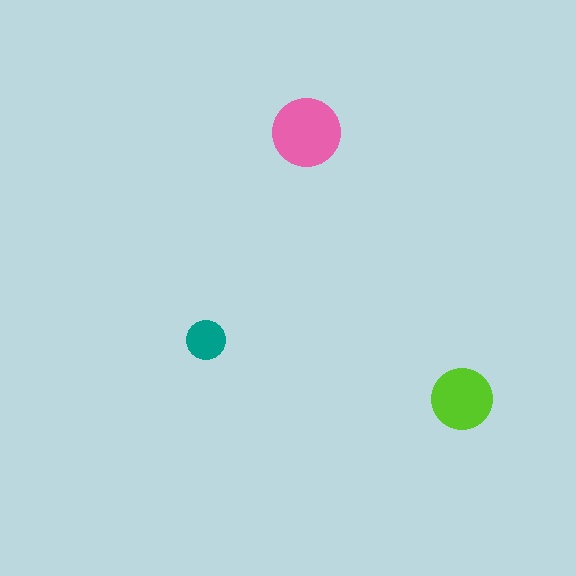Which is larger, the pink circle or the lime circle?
The pink one.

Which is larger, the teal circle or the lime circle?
The lime one.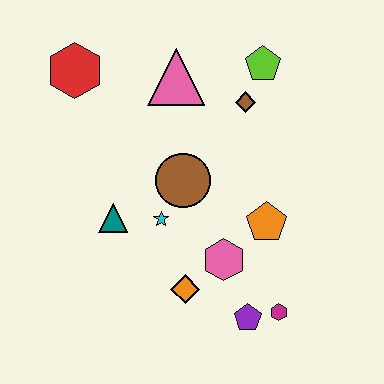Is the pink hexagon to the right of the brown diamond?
No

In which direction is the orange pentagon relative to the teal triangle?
The orange pentagon is to the right of the teal triangle.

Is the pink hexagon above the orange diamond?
Yes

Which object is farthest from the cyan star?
The lime pentagon is farthest from the cyan star.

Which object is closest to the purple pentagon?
The magenta hexagon is closest to the purple pentagon.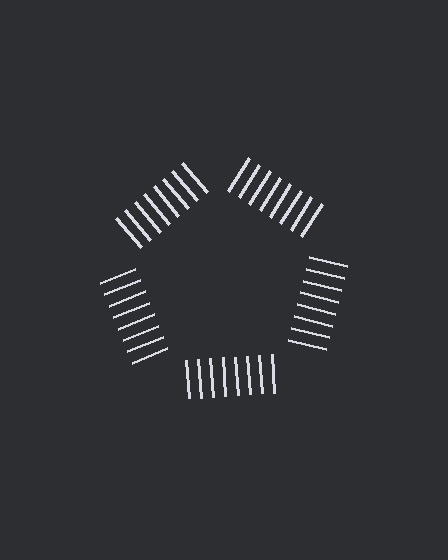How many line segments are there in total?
40 — 8 along each of the 5 edges.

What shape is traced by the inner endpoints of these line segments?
An illusory pentagon — the line segments terminate on its edges but no continuous stroke is drawn.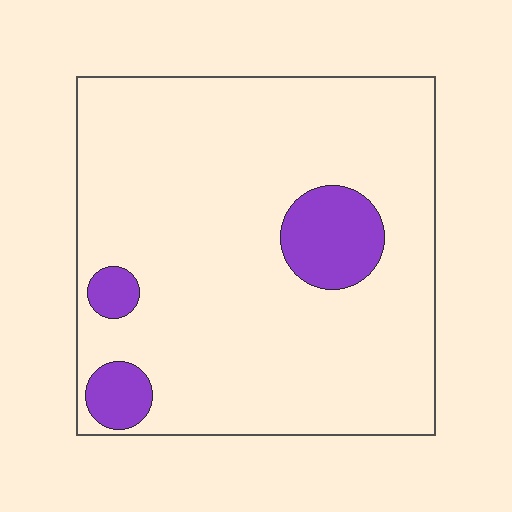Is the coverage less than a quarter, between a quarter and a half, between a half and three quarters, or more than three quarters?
Less than a quarter.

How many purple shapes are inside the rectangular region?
3.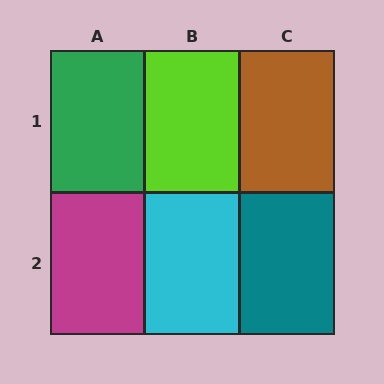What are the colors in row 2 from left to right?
Magenta, cyan, teal.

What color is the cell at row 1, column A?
Green.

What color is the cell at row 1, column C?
Brown.